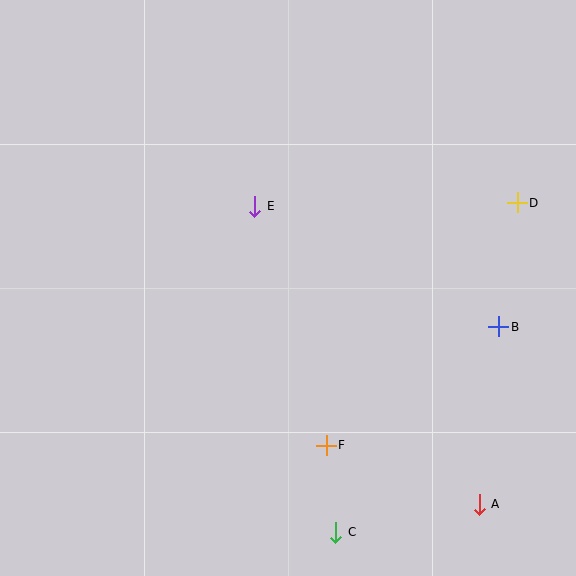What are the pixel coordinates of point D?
Point D is at (517, 203).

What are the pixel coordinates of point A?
Point A is at (479, 504).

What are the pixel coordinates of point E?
Point E is at (255, 206).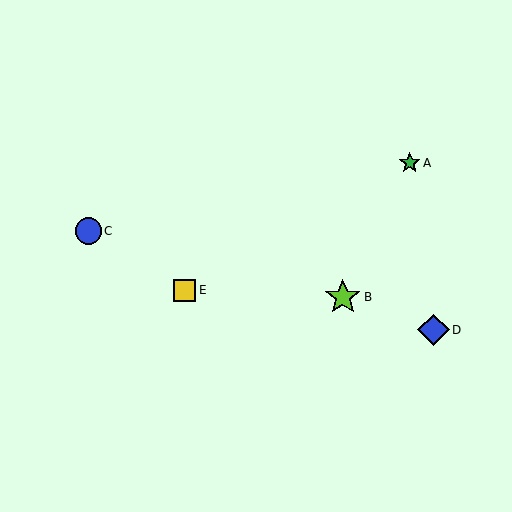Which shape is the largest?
The lime star (labeled B) is the largest.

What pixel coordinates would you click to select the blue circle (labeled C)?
Click at (88, 231) to select the blue circle C.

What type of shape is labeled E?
Shape E is a yellow square.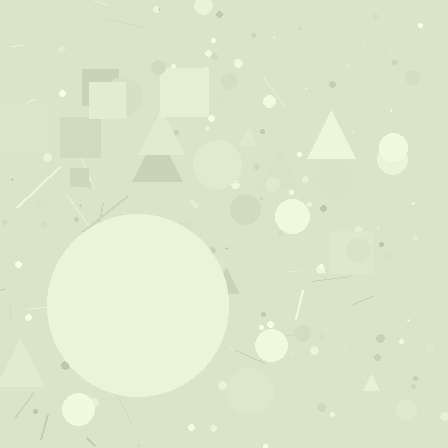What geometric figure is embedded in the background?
A circle is embedded in the background.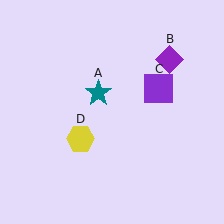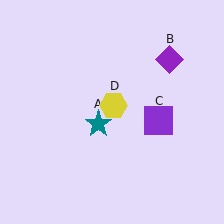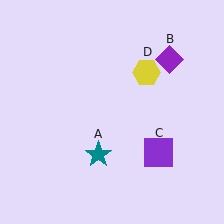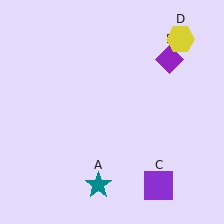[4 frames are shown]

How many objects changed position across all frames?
3 objects changed position: teal star (object A), purple square (object C), yellow hexagon (object D).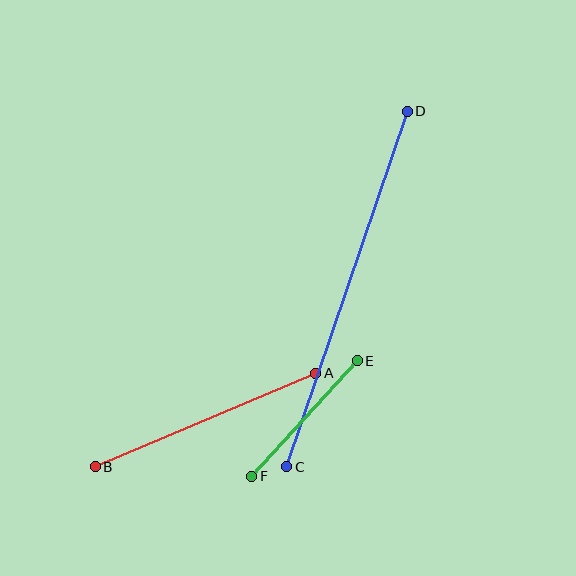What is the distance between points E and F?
The distance is approximately 157 pixels.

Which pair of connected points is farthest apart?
Points C and D are farthest apart.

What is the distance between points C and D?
The distance is approximately 375 pixels.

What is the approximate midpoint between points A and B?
The midpoint is at approximately (205, 420) pixels.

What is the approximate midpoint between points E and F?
The midpoint is at approximately (305, 419) pixels.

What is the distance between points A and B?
The distance is approximately 240 pixels.